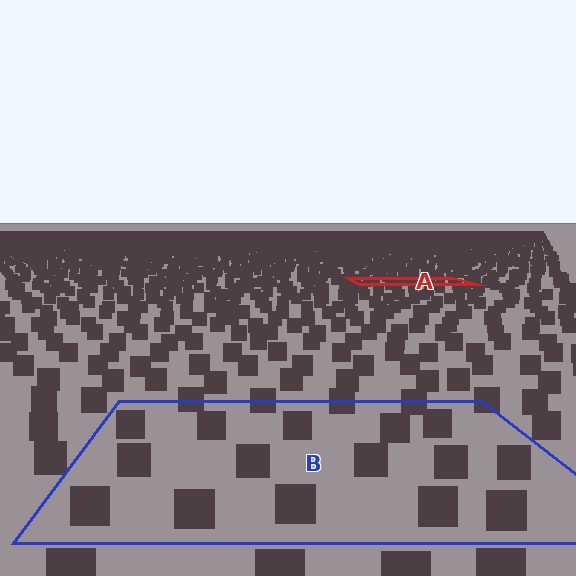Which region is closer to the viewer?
Region B is closer. The texture elements there are larger and more spread out.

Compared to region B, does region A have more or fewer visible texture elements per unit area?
Region A has more texture elements per unit area — they are packed more densely because it is farther away.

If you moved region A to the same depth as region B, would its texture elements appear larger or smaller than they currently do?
They would appear larger. At a closer depth, the same texture elements are projected at a bigger on-screen size.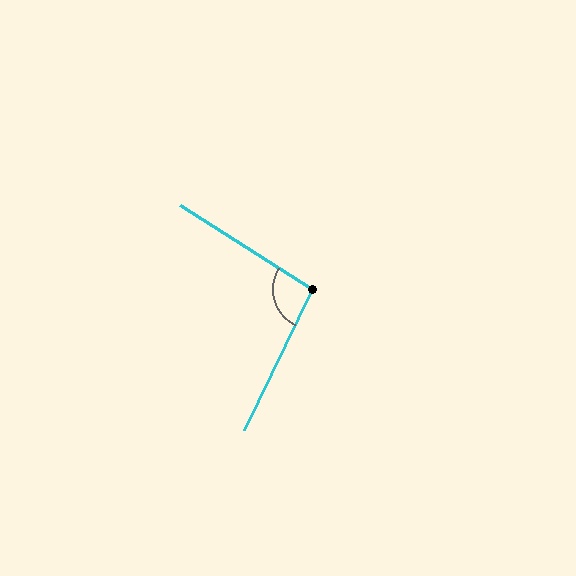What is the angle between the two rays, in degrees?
Approximately 97 degrees.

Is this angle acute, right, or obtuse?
It is obtuse.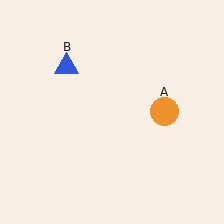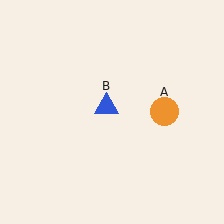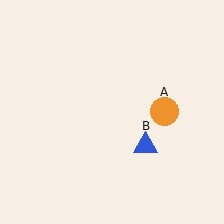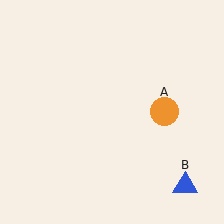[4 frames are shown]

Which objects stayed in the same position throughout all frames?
Orange circle (object A) remained stationary.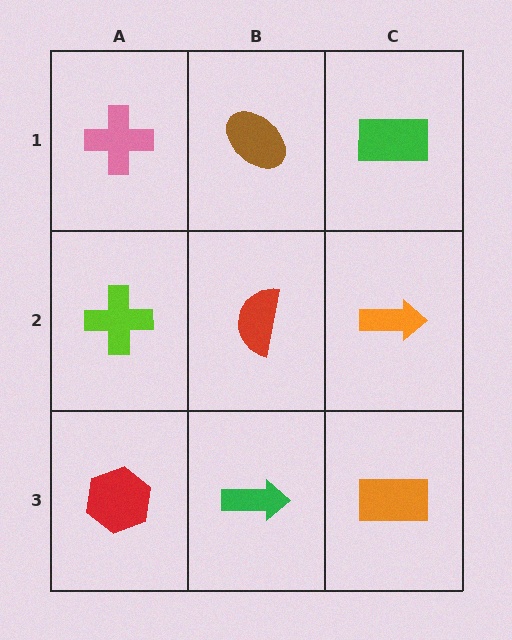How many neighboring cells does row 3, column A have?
2.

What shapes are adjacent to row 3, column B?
A red semicircle (row 2, column B), a red hexagon (row 3, column A), an orange rectangle (row 3, column C).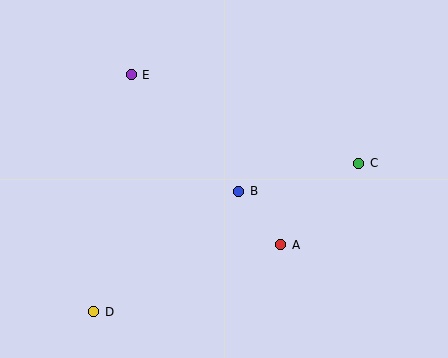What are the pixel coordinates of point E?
Point E is at (131, 75).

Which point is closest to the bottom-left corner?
Point D is closest to the bottom-left corner.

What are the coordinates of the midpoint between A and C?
The midpoint between A and C is at (320, 204).